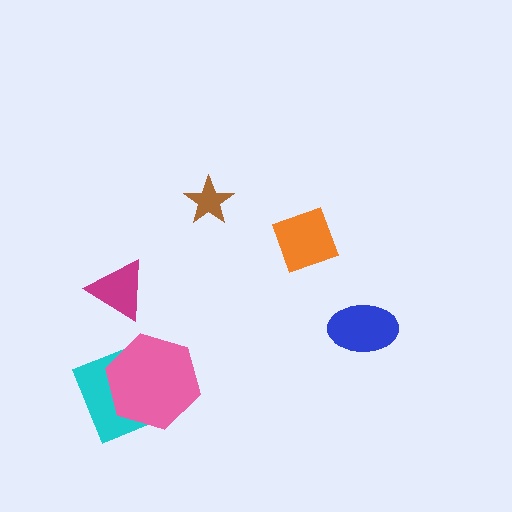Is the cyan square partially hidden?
Yes, it is partially covered by another shape.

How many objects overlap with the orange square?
0 objects overlap with the orange square.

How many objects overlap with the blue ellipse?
0 objects overlap with the blue ellipse.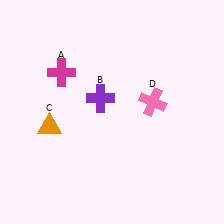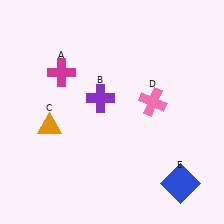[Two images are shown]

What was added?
A blue square (E) was added in Image 2.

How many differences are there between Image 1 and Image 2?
There is 1 difference between the two images.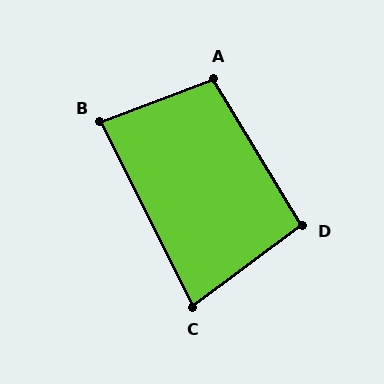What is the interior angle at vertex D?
Approximately 96 degrees (obtuse).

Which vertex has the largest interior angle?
A, at approximately 100 degrees.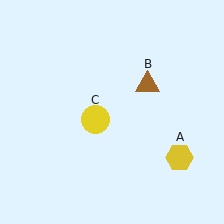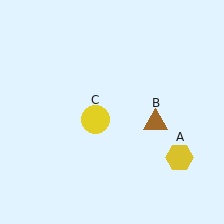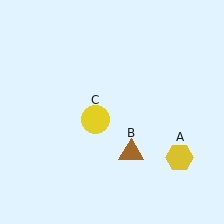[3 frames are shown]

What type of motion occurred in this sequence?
The brown triangle (object B) rotated clockwise around the center of the scene.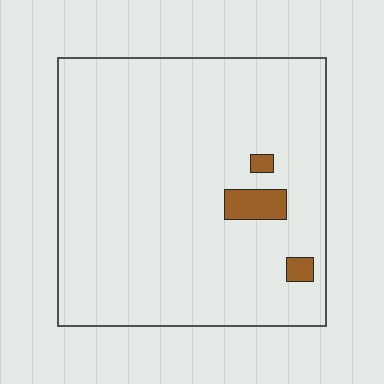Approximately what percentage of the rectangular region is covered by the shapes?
Approximately 5%.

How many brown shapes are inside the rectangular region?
3.